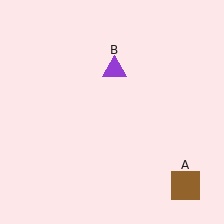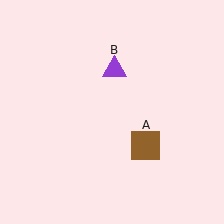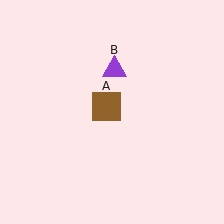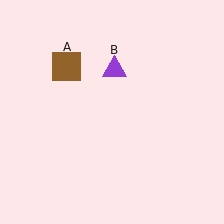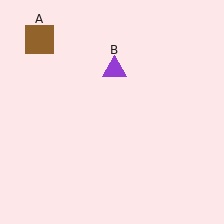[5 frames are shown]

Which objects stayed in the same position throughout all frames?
Purple triangle (object B) remained stationary.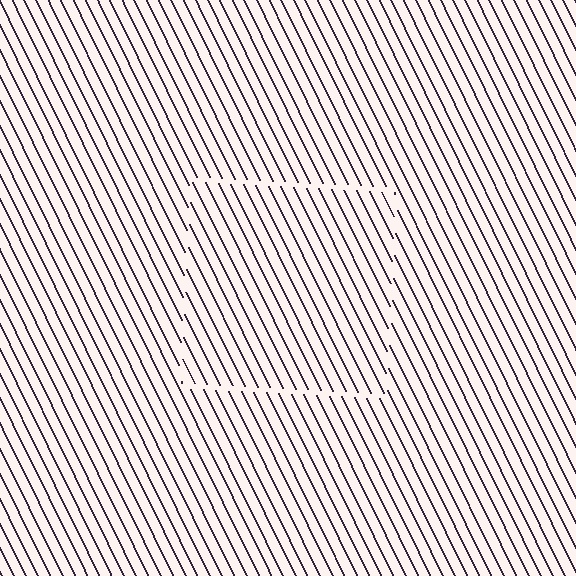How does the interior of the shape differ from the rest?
The interior of the shape contains the same grating, shifted by half a period — the contour is defined by the phase discontinuity where line-ends from the inner and outer gratings abut.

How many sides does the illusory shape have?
4 sides — the line-ends trace a square.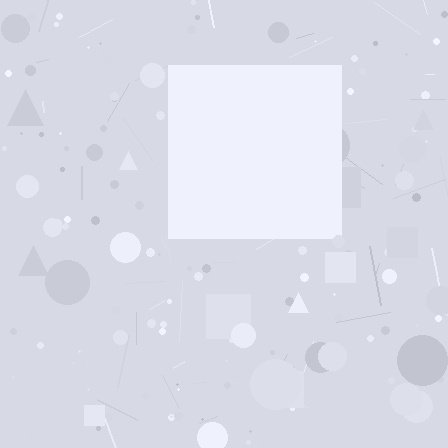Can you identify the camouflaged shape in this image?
The camouflaged shape is a square.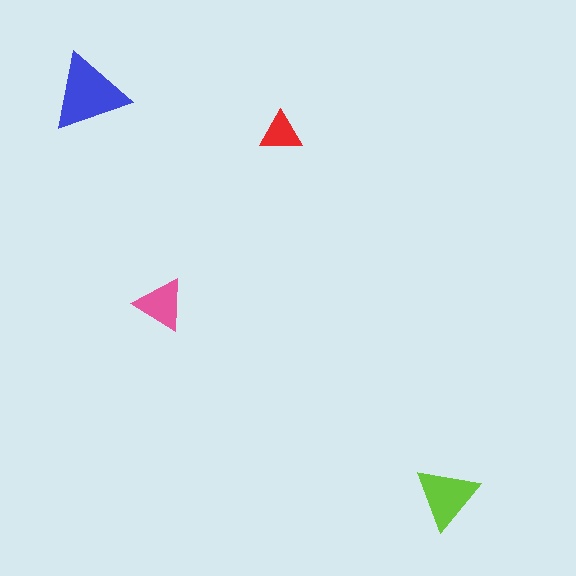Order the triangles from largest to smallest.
the blue one, the lime one, the pink one, the red one.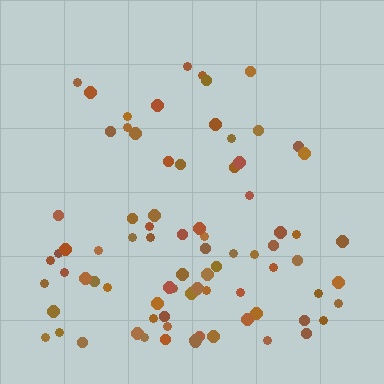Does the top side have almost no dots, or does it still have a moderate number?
Still a moderate number, just noticeably fewer than the bottom.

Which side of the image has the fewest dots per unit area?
The top.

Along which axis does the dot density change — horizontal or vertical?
Vertical.